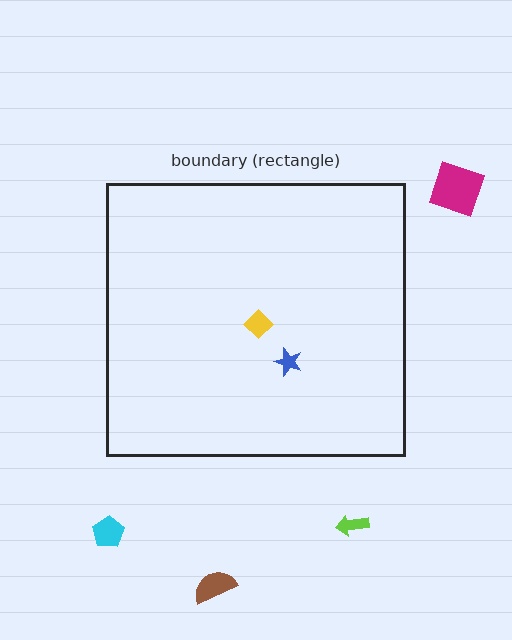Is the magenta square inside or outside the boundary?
Outside.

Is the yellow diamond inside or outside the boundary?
Inside.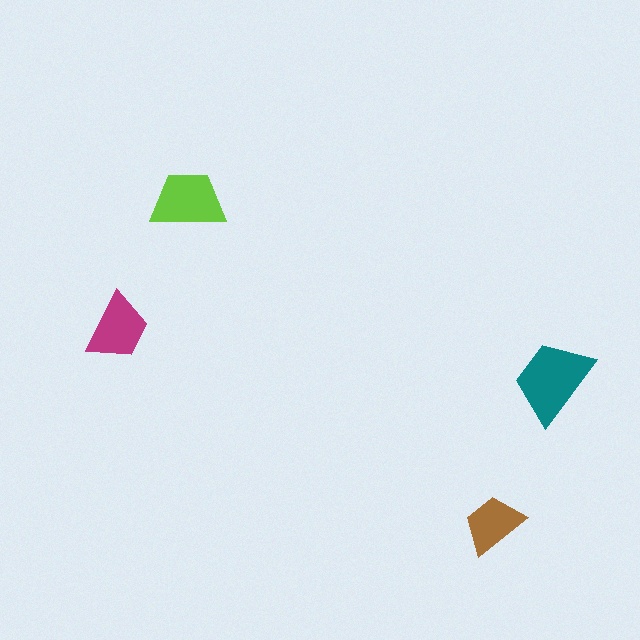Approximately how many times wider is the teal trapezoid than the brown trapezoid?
About 1.5 times wider.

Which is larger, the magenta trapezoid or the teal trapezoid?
The teal one.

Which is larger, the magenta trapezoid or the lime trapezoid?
The lime one.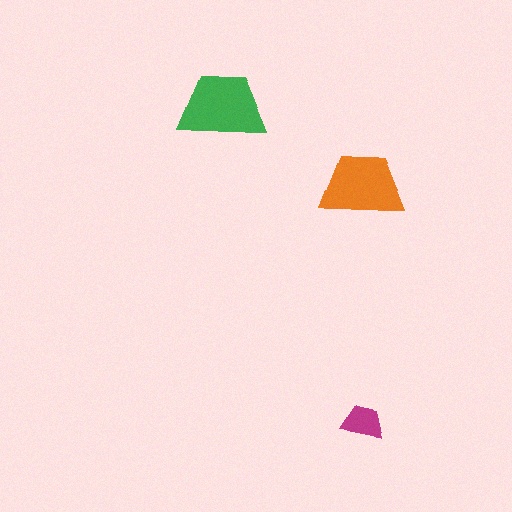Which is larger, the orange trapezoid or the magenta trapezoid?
The orange one.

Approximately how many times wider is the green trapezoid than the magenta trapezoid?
About 2 times wider.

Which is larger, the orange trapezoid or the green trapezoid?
The green one.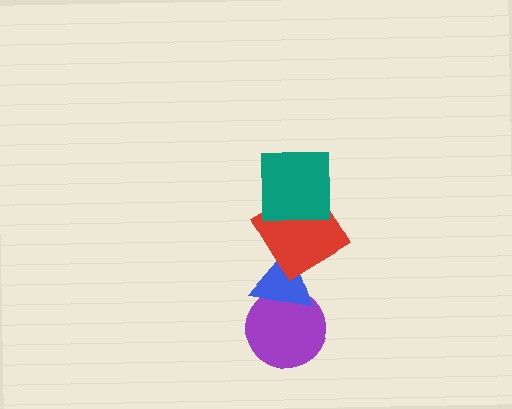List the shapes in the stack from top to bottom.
From top to bottom: the teal square, the red diamond, the blue triangle, the purple circle.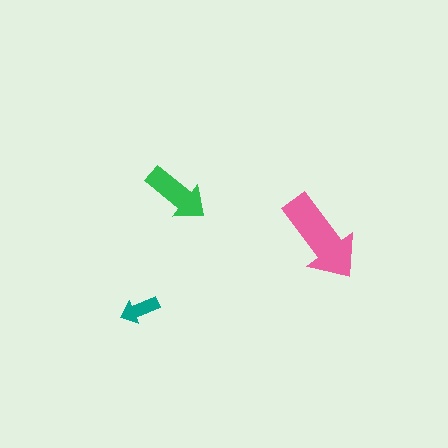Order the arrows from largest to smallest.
the pink one, the green one, the teal one.